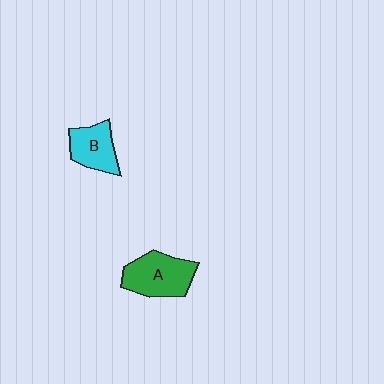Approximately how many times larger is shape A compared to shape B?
Approximately 1.3 times.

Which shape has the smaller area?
Shape B (cyan).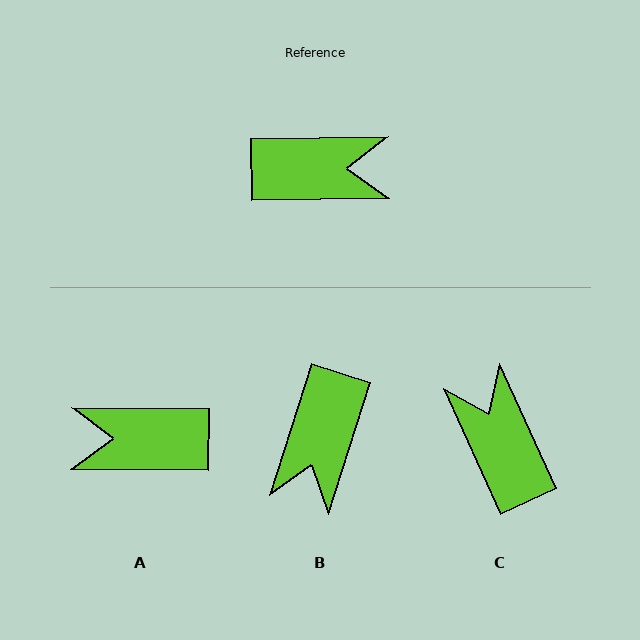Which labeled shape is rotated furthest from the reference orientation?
A, about 179 degrees away.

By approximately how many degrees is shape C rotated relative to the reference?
Approximately 114 degrees counter-clockwise.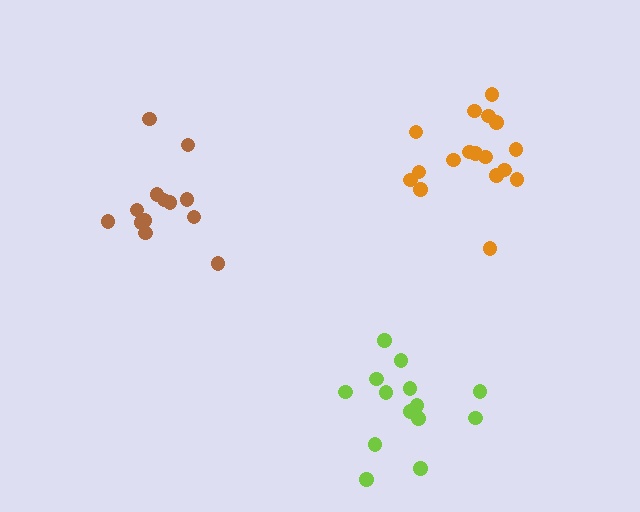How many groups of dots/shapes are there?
There are 3 groups.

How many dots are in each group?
Group 1: 17 dots, Group 2: 15 dots, Group 3: 13 dots (45 total).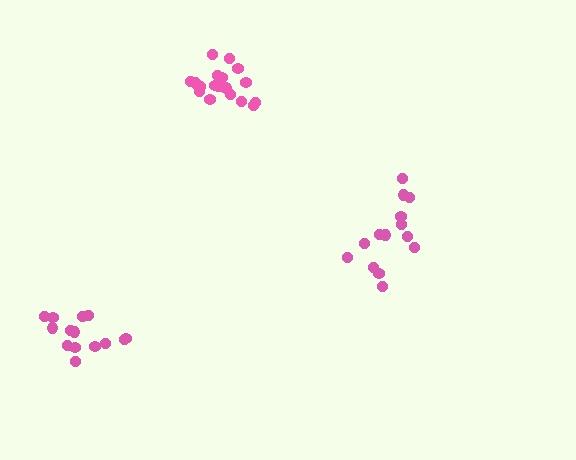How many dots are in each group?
Group 1: 14 dots, Group 2: 19 dots, Group 3: 14 dots (47 total).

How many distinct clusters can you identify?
There are 3 distinct clusters.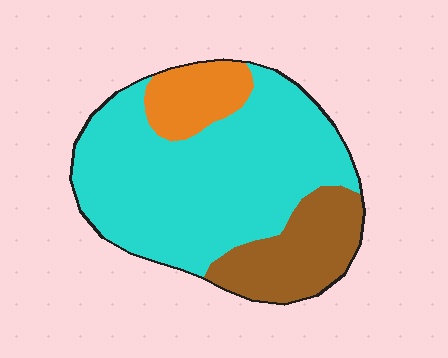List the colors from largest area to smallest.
From largest to smallest: cyan, brown, orange.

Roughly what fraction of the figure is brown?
Brown covers around 20% of the figure.